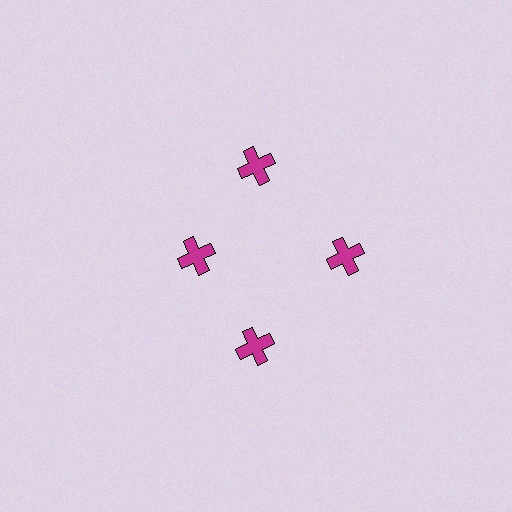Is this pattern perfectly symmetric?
No. The 4 magenta crosses are arranged in a ring, but one element near the 9 o'clock position is pulled inward toward the center, breaking the 4-fold rotational symmetry.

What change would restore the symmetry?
The symmetry would be restored by moving it outward, back onto the ring so that all 4 crosses sit at equal angles and equal distance from the center.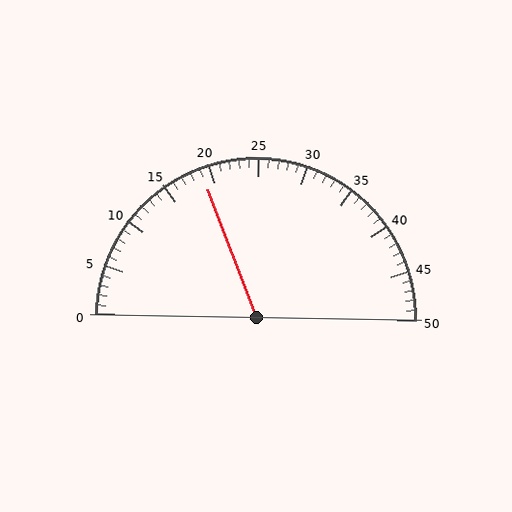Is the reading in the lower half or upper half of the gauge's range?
The reading is in the lower half of the range (0 to 50).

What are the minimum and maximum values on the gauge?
The gauge ranges from 0 to 50.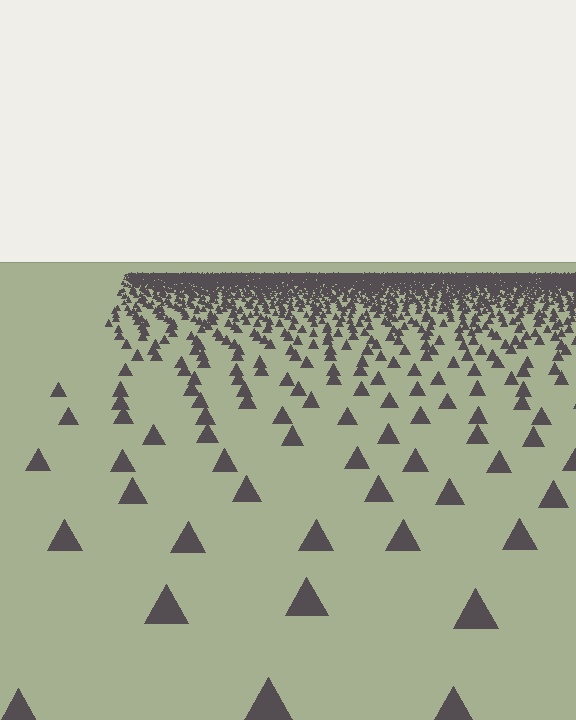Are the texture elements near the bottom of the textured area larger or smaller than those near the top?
Larger. Near the bottom, elements are closer to the viewer and appear at a bigger on-screen size.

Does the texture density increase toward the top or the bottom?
Density increases toward the top.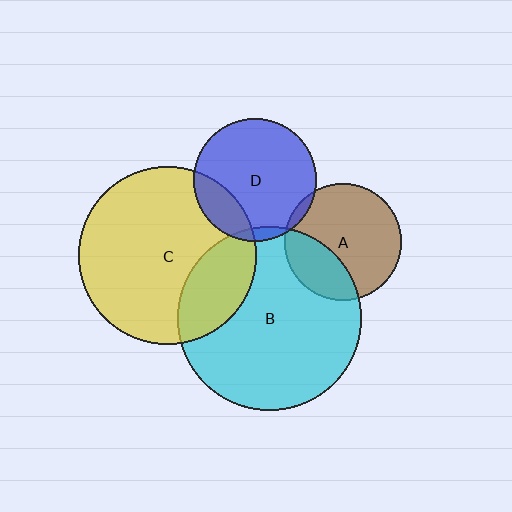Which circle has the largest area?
Circle B (cyan).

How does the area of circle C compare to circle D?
Approximately 2.1 times.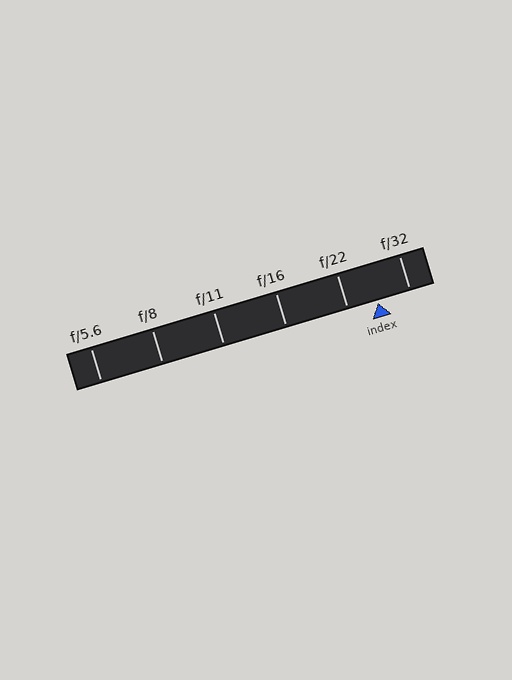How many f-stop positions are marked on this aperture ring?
There are 6 f-stop positions marked.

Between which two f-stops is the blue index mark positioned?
The index mark is between f/22 and f/32.